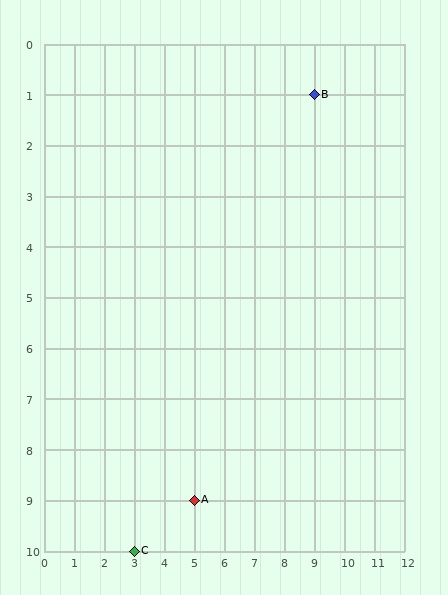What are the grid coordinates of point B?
Point B is at grid coordinates (9, 1).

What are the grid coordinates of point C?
Point C is at grid coordinates (3, 10).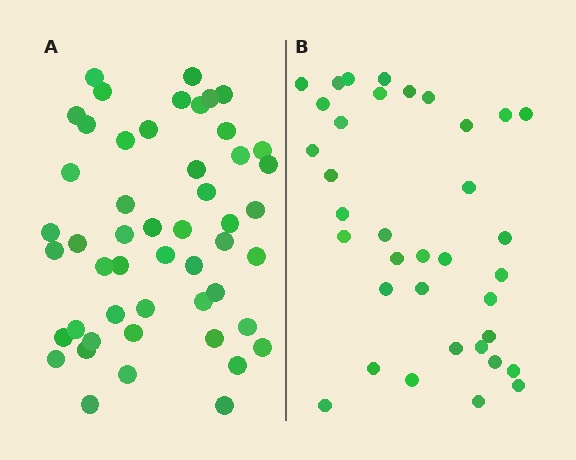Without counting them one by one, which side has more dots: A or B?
Region A (the left region) has more dots.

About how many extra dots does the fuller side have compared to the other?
Region A has approximately 15 more dots than region B.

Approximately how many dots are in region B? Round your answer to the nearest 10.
About 40 dots. (The exact count is 36, which rounds to 40.)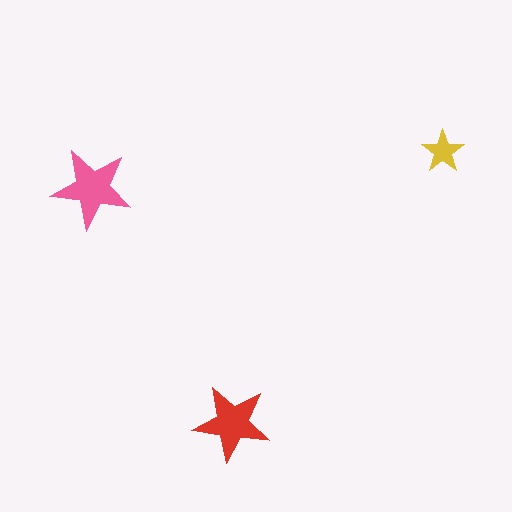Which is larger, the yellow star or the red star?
The red one.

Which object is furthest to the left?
The pink star is leftmost.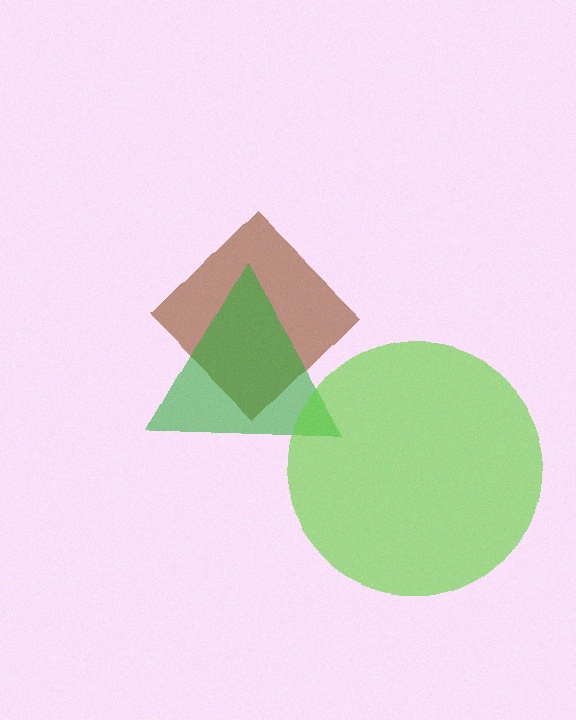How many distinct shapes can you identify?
There are 3 distinct shapes: a brown diamond, a green triangle, a lime circle.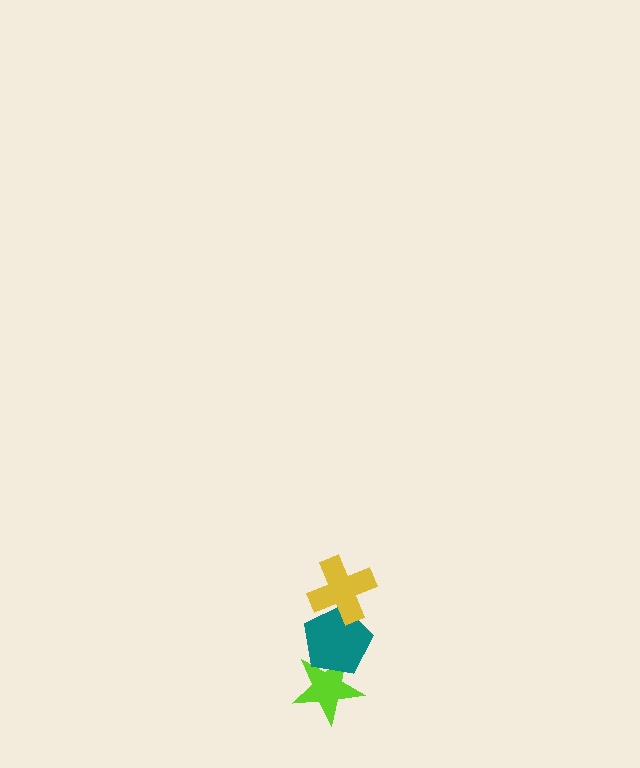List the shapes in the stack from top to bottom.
From top to bottom: the yellow cross, the teal pentagon, the lime star.